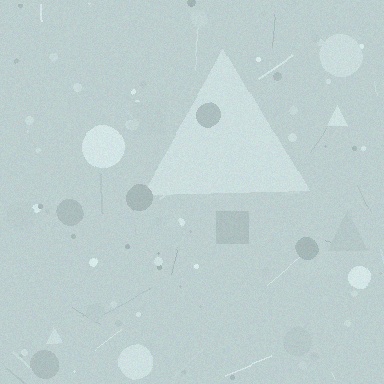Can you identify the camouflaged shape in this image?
The camouflaged shape is a triangle.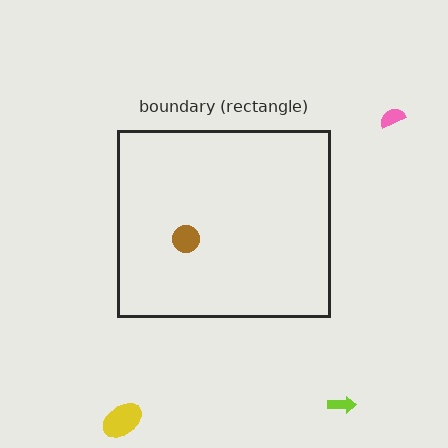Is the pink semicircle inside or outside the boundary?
Outside.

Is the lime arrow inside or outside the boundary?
Outside.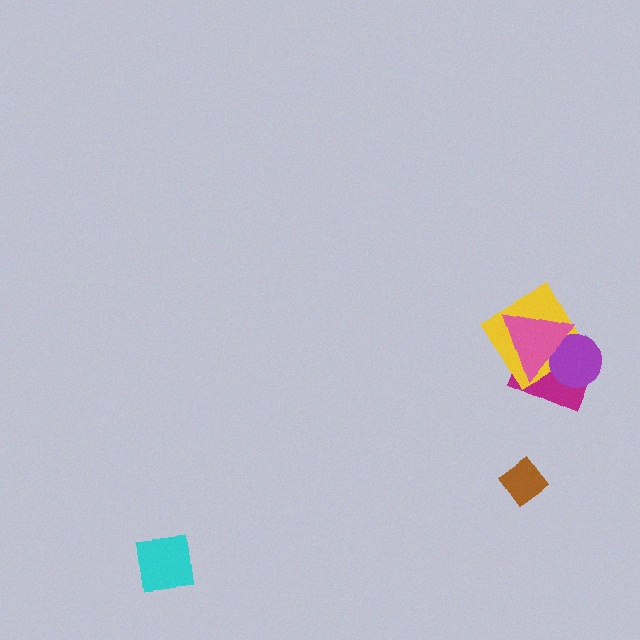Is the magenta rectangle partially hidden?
Yes, it is partially covered by another shape.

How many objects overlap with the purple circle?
3 objects overlap with the purple circle.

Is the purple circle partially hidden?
Yes, it is partially covered by another shape.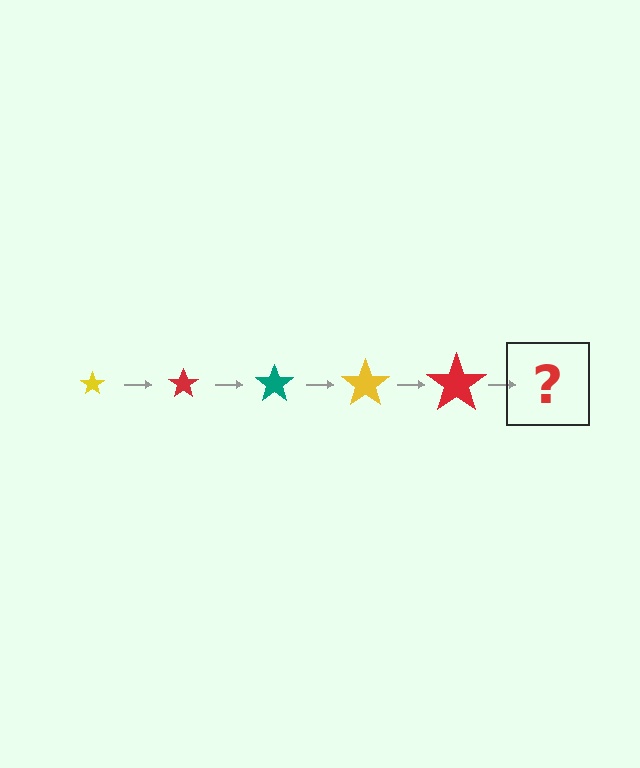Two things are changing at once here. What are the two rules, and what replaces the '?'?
The two rules are that the star grows larger each step and the color cycles through yellow, red, and teal. The '?' should be a teal star, larger than the previous one.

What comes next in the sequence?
The next element should be a teal star, larger than the previous one.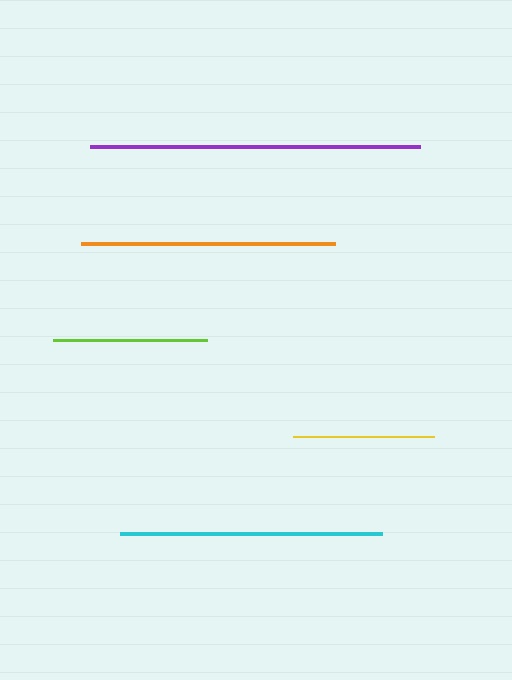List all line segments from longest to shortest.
From longest to shortest: purple, cyan, orange, lime, yellow.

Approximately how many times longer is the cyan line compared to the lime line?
The cyan line is approximately 1.7 times the length of the lime line.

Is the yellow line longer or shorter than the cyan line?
The cyan line is longer than the yellow line.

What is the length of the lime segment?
The lime segment is approximately 153 pixels long.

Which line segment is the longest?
The purple line is the longest at approximately 330 pixels.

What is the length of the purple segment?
The purple segment is approximately 330 pixels long.